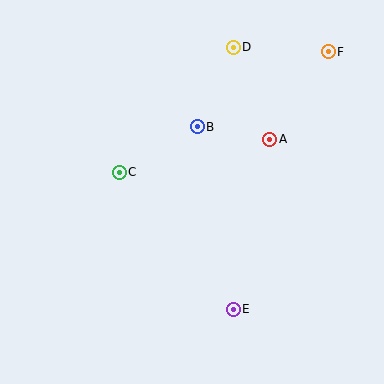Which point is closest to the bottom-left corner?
Point C is closest to the bottom-left corner.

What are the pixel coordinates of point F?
Point F is at (328, 52).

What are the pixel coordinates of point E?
Point E is at (233, 310).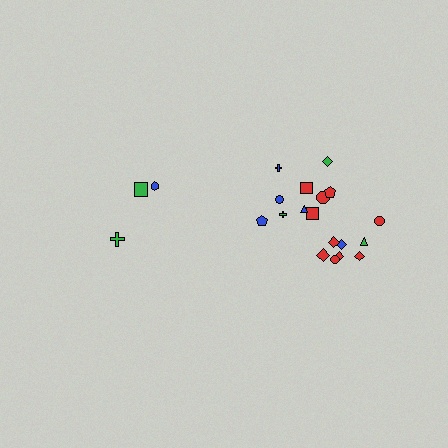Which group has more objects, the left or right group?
The right group.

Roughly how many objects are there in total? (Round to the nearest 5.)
Roughly 20 objects in total.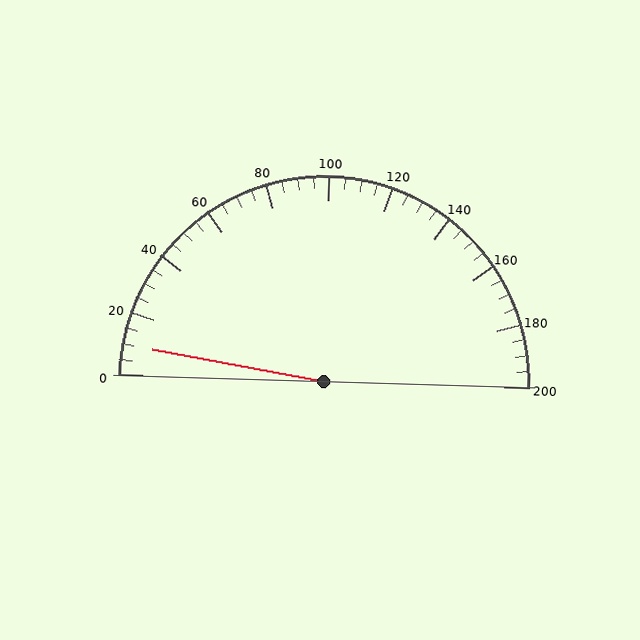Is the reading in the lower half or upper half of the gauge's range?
The reading is in the lower half of the range (0 to 200).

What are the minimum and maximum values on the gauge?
The gauge ranges from 0 to 200.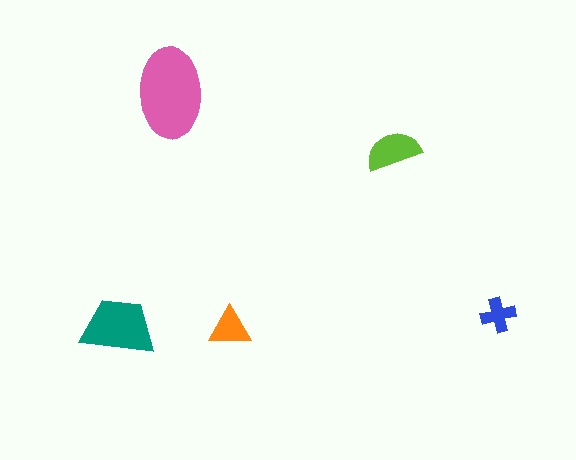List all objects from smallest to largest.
The blue cross, the orange triangle, the lime semicircle, the teal trapezoid, the pink ellipse.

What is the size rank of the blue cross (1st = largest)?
5th.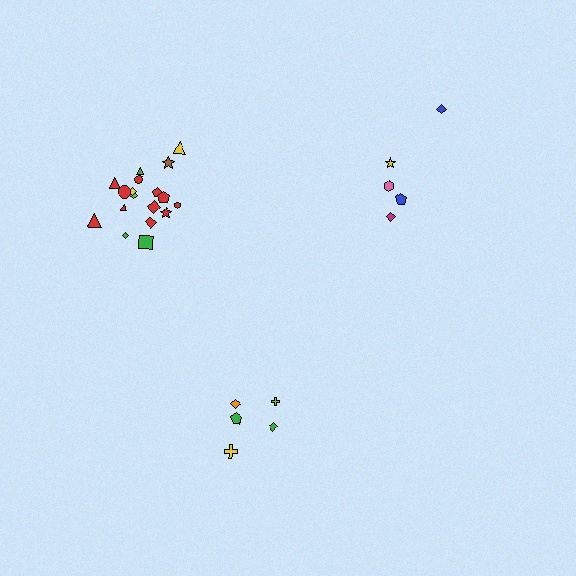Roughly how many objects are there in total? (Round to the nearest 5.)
Roughly 30 objects in total.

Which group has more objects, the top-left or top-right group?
The top-left group.